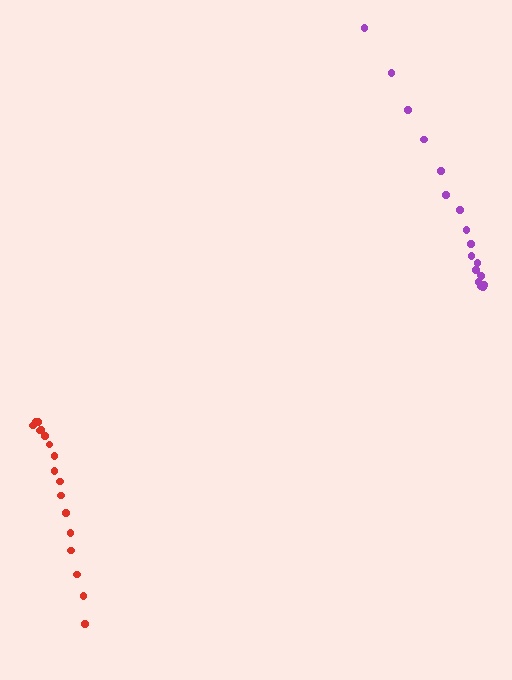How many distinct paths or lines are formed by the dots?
There are 2 distinct paths.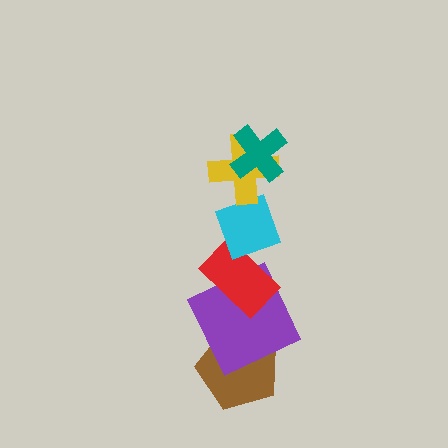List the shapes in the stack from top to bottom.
From top to bottom: the teal cross, the yellow cross, the cyan diamond, the red rectangle, the purple square, the brown pentagon.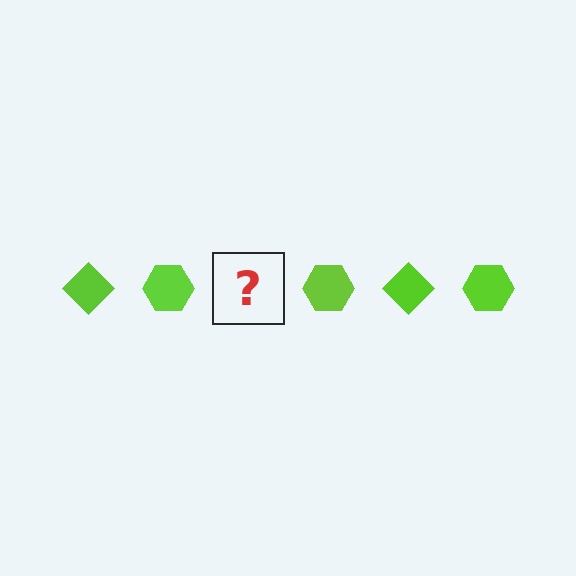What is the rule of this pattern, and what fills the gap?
The rule is that the pattern cycles through diamond, hexagon shapes in lime. The gap should be filled with a lime diamond.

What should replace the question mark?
The question mark should be replaced with a lime diamond.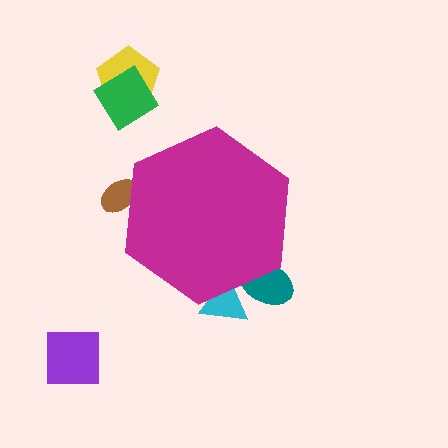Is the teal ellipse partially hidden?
Yes, the teal ellipse is partially hidden behind the magenta hexagon.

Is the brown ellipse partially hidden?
Yes, the brown ellipse is partially hidden behind the magenta hexagon.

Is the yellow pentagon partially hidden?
No, the yellow pentagon is fully visible.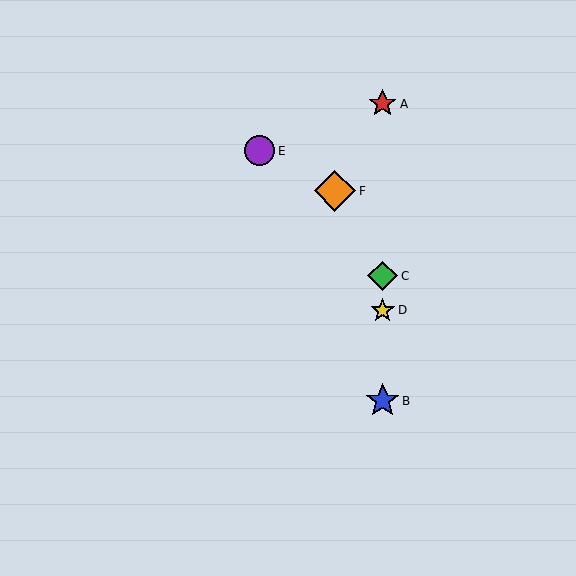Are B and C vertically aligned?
Yes, both are at x≈383.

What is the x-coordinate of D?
Object D is at x≈383.